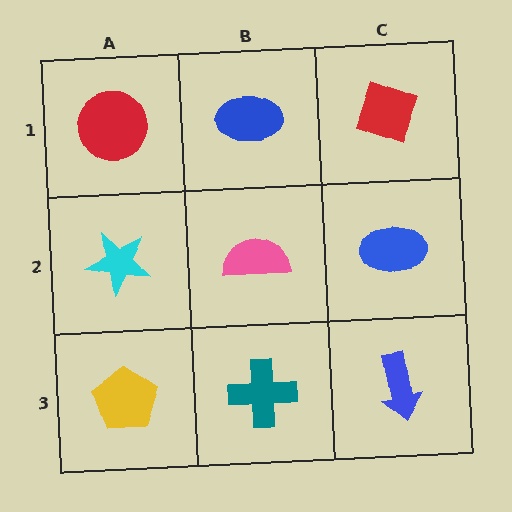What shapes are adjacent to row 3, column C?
A blue ellipse (row 2, column C), a teal cross (row 3, column B).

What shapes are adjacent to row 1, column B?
A pink semicircle (row 2, column B), a red circle (row 1, column A), a red diamond (row 1, column C).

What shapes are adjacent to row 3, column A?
A cyan star (row 2, column A), a teal cross (row 3, column B).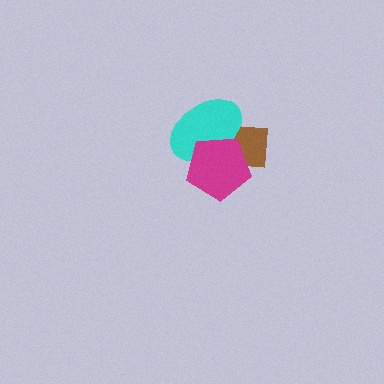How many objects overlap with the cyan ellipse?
2 objects overlap with the cyan ellipse.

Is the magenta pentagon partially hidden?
No, no other shape covers it.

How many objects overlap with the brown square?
2 objects overlap with the brown square.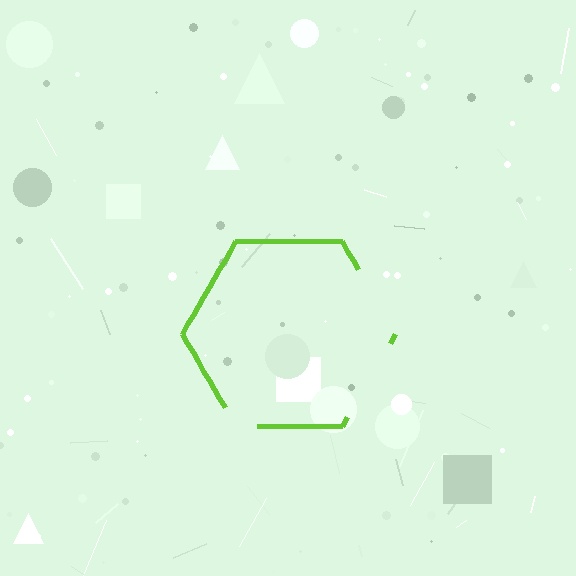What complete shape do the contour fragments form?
The contour fragments form a hexagon.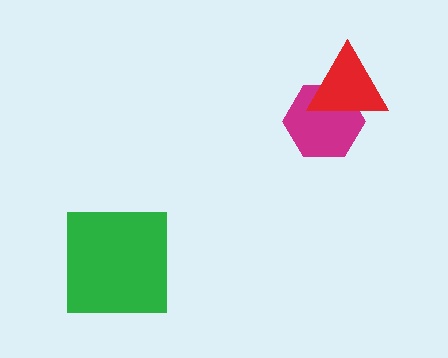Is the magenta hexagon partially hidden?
Yes, it is partially covered by another shape.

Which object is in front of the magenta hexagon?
The red triangle is in front of the magenta hexagon.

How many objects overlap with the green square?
0 objects overlap with the green square.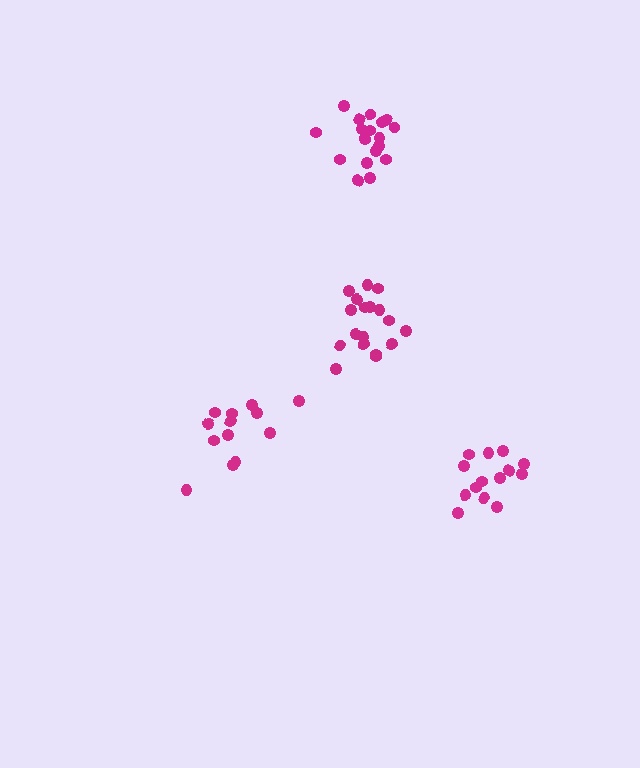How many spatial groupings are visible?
There are 4 spatial groupings.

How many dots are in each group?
Group 1: 18 dots, Group 2: 13 dots, Group 3: 14 dots, Group 4: 18 dots (63 total).